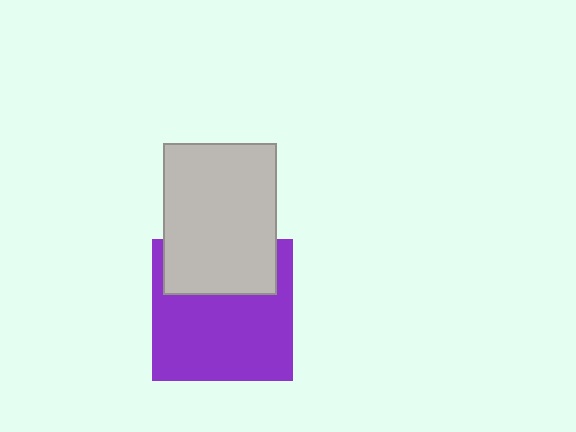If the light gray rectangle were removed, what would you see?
You would see the complete purple square.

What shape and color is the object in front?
The object in front is a light gray rectangle.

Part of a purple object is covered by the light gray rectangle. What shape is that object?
It is a square.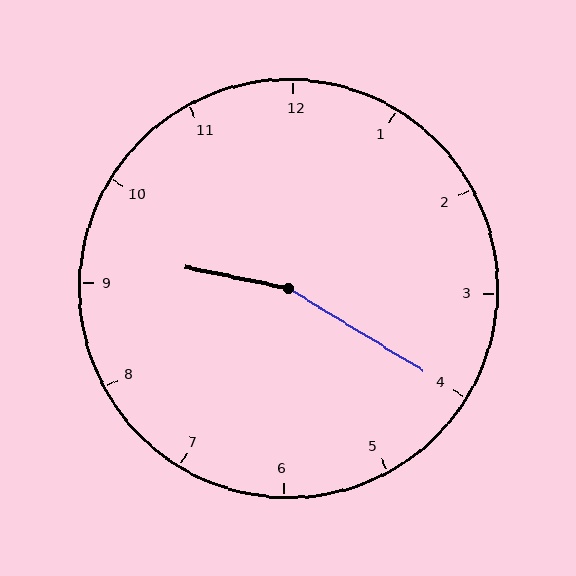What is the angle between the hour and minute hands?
Approximately 160 degrees.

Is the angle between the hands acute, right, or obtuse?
It is obtuse.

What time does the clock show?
9:20.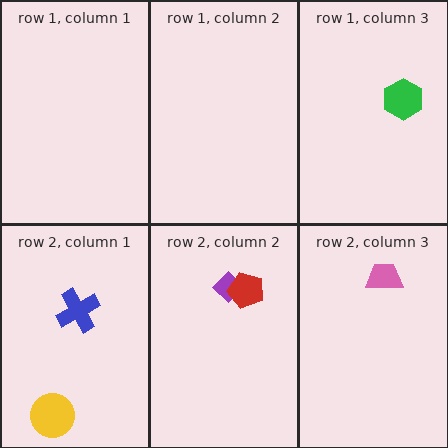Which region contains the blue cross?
The row 2, column 1 region.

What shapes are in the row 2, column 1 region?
The yellow circle, the blue cross.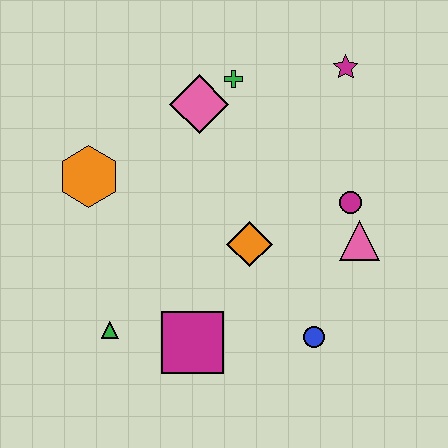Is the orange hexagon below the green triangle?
No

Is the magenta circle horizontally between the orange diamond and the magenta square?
No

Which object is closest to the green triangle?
The magenta square is closest to the green triangle.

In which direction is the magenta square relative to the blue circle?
The magenta square is to the left of the blue circle.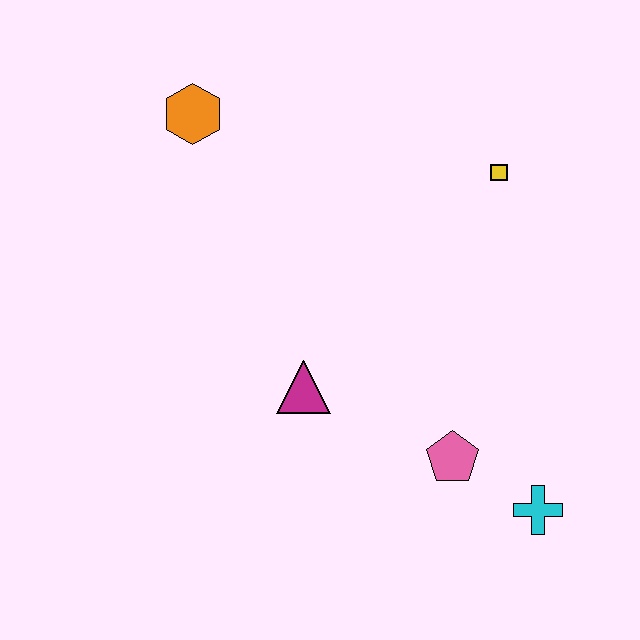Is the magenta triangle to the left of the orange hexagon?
No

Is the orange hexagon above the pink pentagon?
Yes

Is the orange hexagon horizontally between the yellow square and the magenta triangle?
No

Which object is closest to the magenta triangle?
The pink pentagon is closest to the magenta triangle.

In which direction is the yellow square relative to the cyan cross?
The yellow square is above the cyan cross.